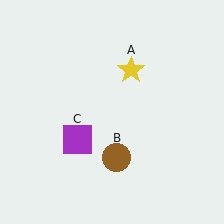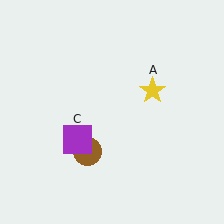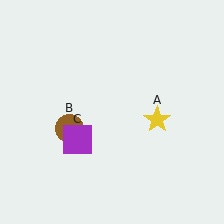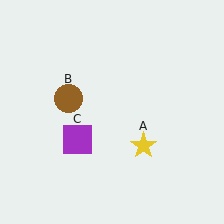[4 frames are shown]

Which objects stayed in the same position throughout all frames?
Purple square (object C) remained stationary.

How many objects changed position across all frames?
2 objects changed position: yellow star (object A), brown circle (object B).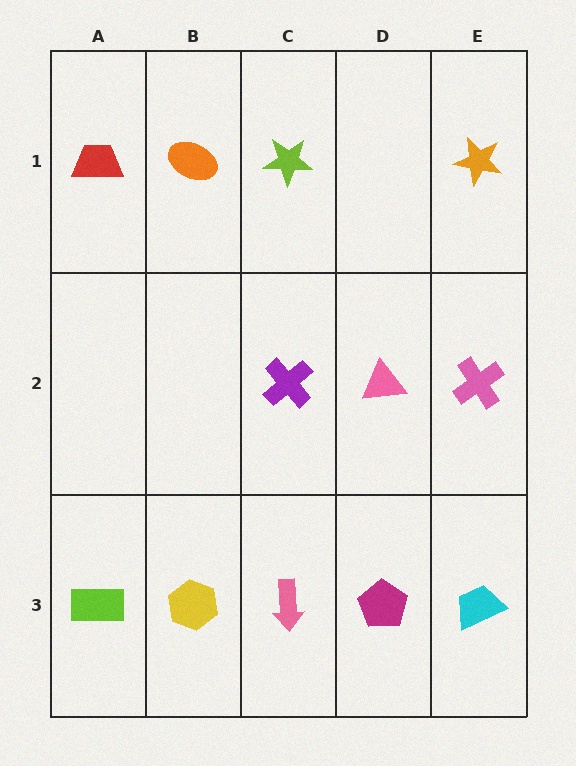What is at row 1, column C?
A lime star.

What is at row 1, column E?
An orange star.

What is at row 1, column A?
A red trapezoid.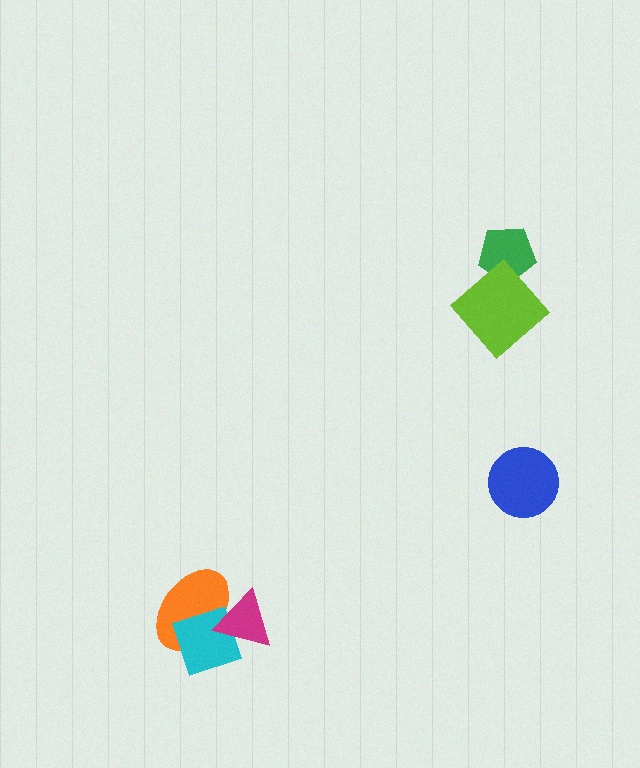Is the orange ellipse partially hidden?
Yes, it is partially covered by another shape.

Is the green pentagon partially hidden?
Yes, it is partially covered by another shape.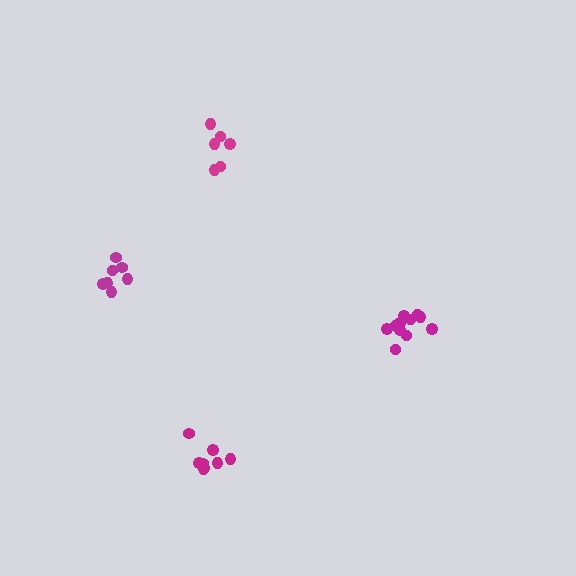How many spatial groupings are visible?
There are 4 spatial groupings.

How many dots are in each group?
Group 1: 6 dots, Group 2: 8 dots, Group 3: 7 dots, Group 4: 11 dots (32 total).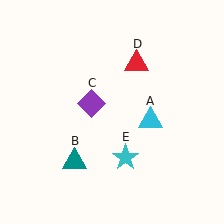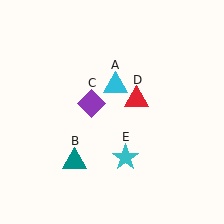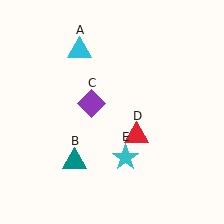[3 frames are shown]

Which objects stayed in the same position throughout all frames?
Teal triangle (object B) and purple diamond (object C) and cyan star (object E) remained stationary.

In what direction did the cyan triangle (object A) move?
The cyan triangle (object A) moved up and to the left.